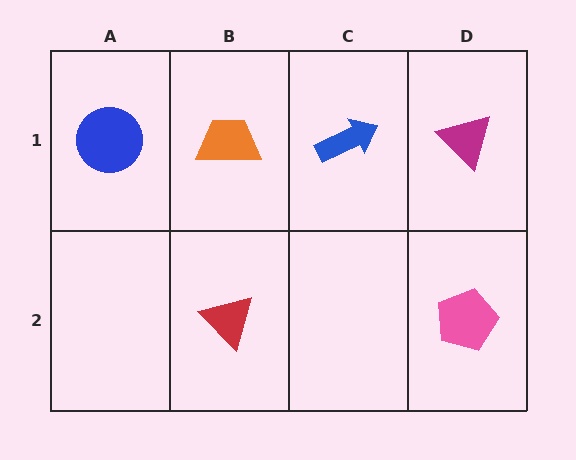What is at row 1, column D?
A magenta triangle.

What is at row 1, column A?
A blue circle.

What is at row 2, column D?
A pink pentagon.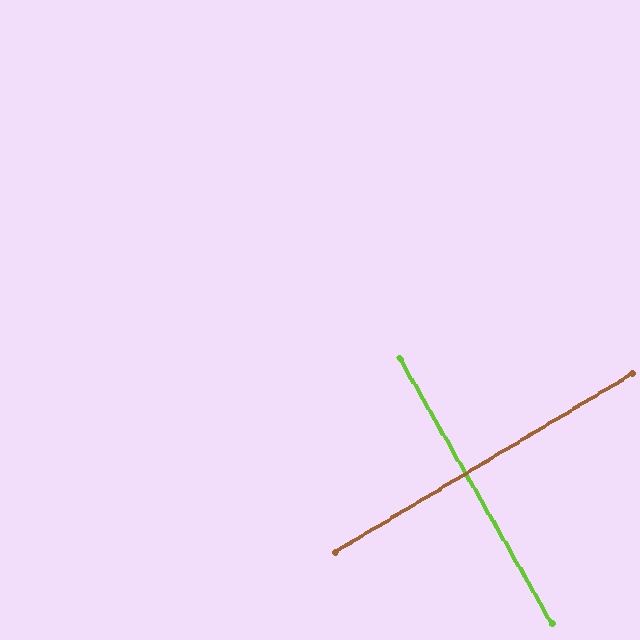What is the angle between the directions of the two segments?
Approximately 89 degrees.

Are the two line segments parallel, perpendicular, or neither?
Perpendicular — they meet at approximately 89°.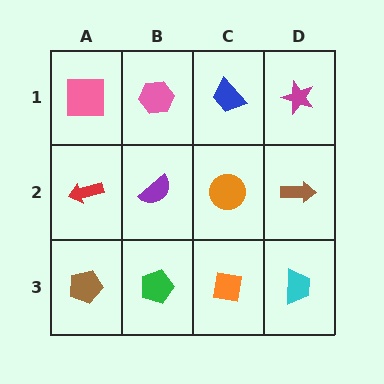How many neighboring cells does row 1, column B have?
3.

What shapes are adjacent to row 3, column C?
An orange circle (row 2, column C), a green pentagon (row 3, column B), a cyan trapezoid (row 3, column D).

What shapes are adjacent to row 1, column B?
A purple semicircle (row 2, column B), a pink square (row 1, column A), a blue trapezoid (row 1, column C).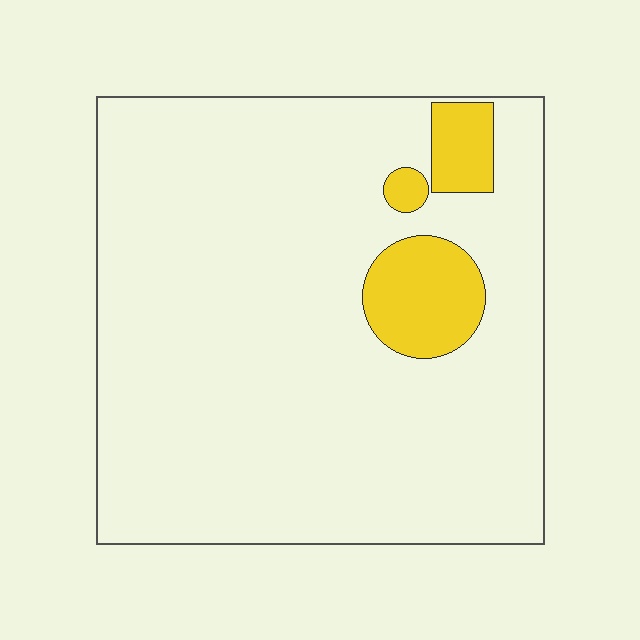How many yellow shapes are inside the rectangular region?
3.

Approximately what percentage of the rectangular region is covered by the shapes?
Approximately 10%.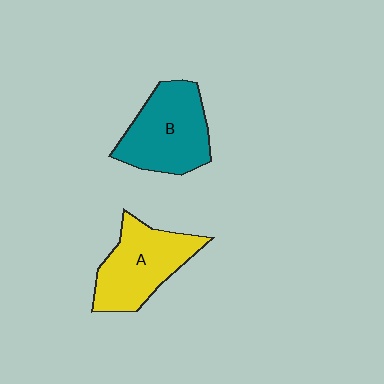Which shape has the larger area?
Shape B (teal).